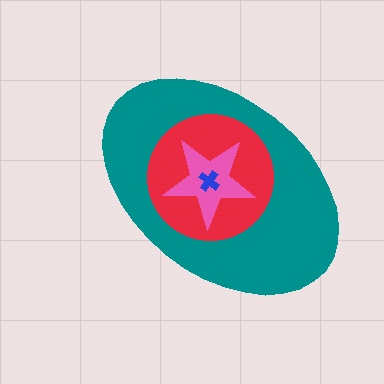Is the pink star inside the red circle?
Yes.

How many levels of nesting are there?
4.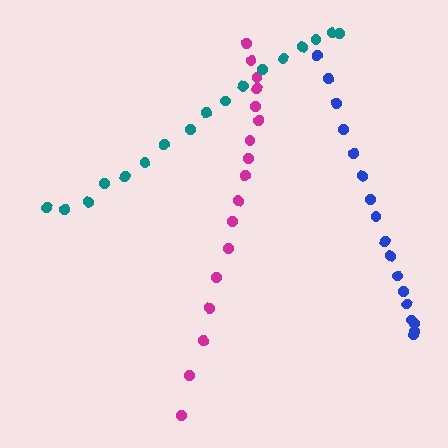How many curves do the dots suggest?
There are 3 distinct paths.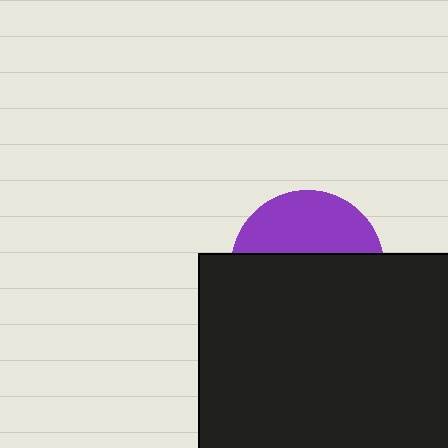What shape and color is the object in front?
The object in front is a black rectangle.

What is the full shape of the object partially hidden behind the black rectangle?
The partially hidden object is a purple circle.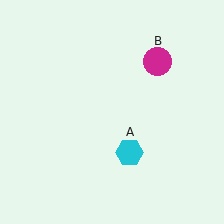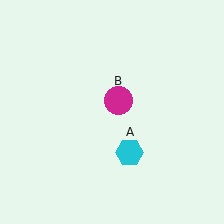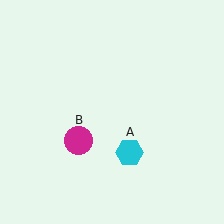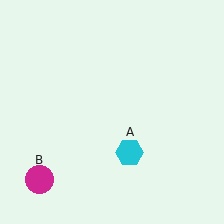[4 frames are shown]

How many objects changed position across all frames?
1 object changed position: magenta circle (object B).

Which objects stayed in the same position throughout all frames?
Cyan hexagon (object A) remained stationary.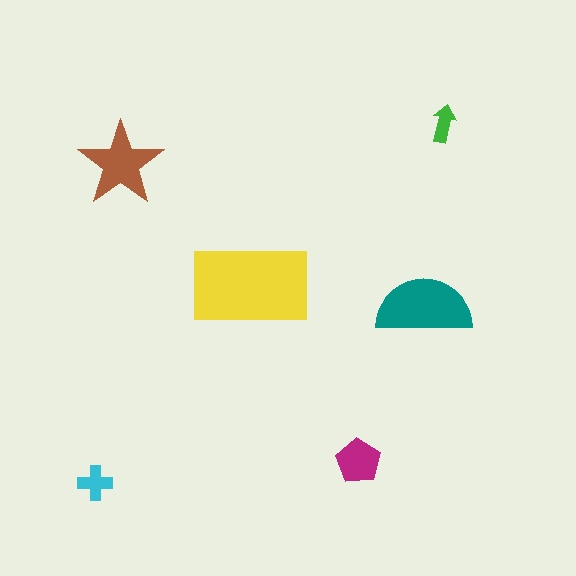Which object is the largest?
The yellow rectangle.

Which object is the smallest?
The green arrow.